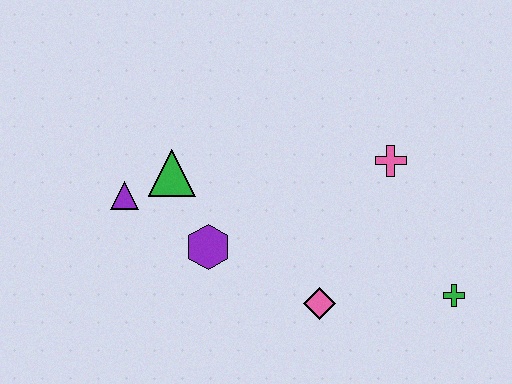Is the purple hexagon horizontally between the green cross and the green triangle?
Yes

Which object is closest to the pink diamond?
The purple hexagon is closest to the pink diamond.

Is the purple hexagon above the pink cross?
No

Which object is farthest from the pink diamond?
The purple triangle is farthest from the pink diamond.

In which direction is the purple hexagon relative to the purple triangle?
The purple hexagon is to the right of the purple triangle.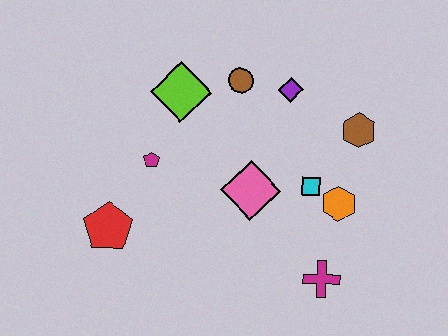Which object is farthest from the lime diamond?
The magenta cross is farthest from the lime diamond.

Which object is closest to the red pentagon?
The magenta pentagon is closest to the red pentagon.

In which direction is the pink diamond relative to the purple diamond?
The pink diamond is below the purple diamond.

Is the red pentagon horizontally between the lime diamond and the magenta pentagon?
No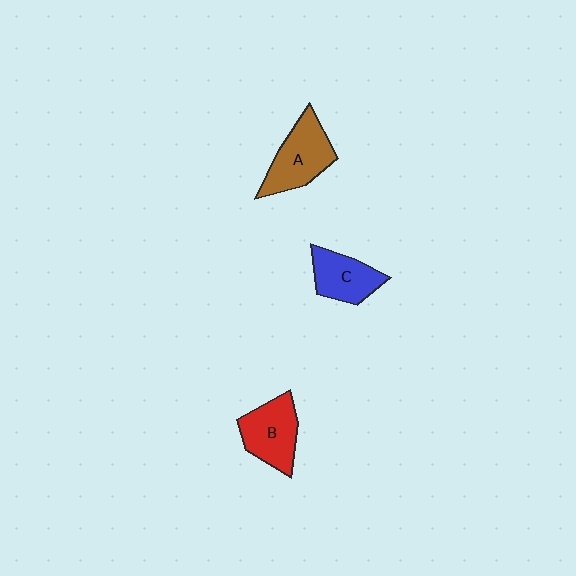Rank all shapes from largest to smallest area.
From largest to smallest: A (brown), B (red), C (blue).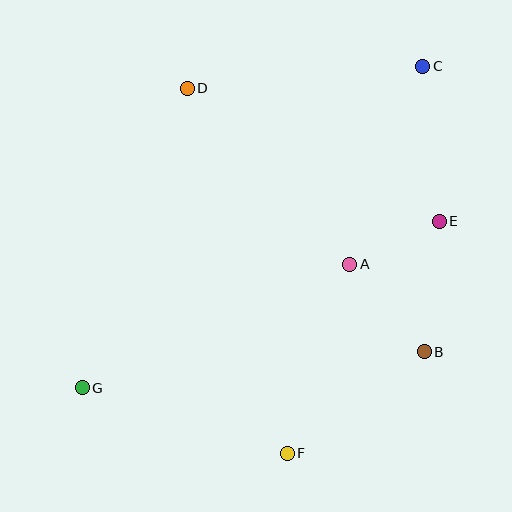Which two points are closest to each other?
Points A and E are closest to each other.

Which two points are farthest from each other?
Points C and G are farthest from each other.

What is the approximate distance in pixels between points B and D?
The distance between B and D is approximately 355 pixels.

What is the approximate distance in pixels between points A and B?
The distance between A and B is approximately 115 pixels.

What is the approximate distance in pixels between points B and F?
The distance between B and F is approximately 170 pixels.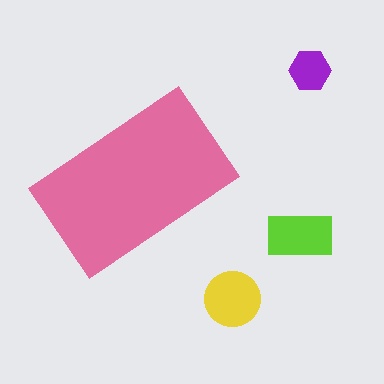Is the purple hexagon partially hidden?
No, the purple hexagon is fully visible.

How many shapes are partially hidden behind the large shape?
0 shapes are partially hidden.